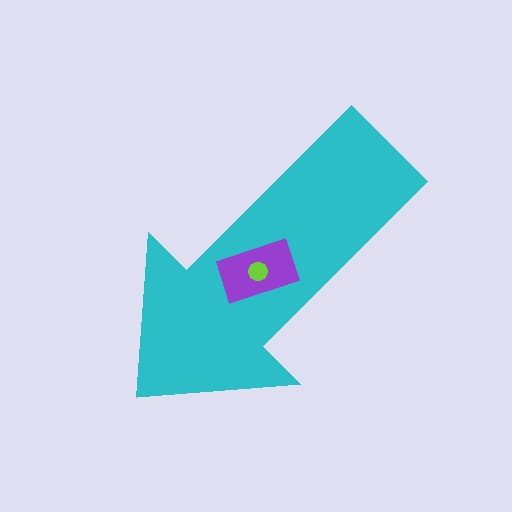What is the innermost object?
The lime circle.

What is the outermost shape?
The cyan arrow.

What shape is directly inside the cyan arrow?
The purple rectangle.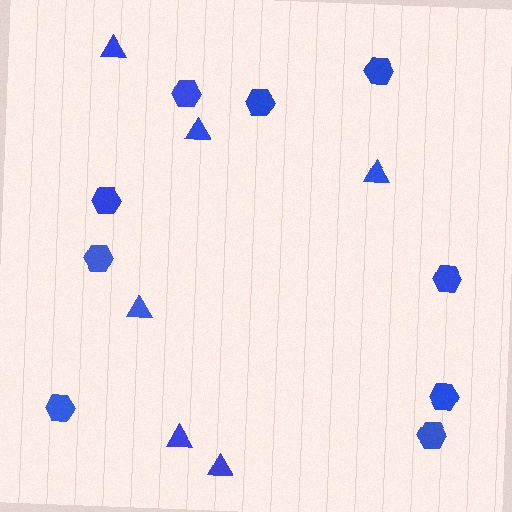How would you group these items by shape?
There are 2 groups: one group of hexagons (9) and one group of triangles (6).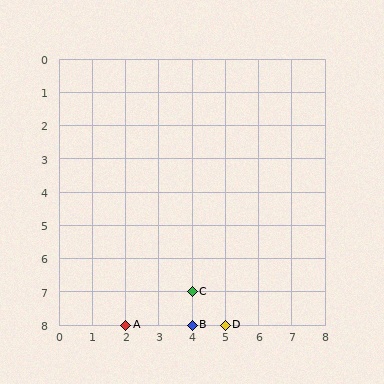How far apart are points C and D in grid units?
Points C and D are 1 column and 1 row apart (about 1.4 grid units diagonally).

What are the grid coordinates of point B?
Point B is at grid coordinates (4, 8).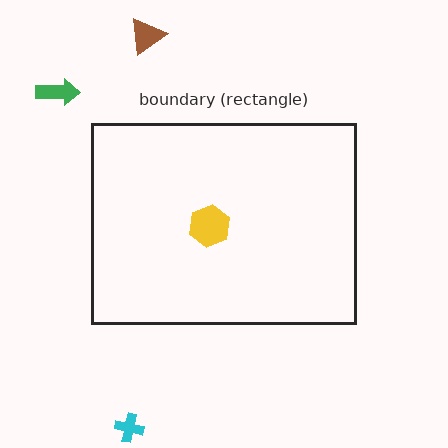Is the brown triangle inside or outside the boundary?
Outside.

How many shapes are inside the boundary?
1 inside, 3 outside.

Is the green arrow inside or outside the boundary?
Outside.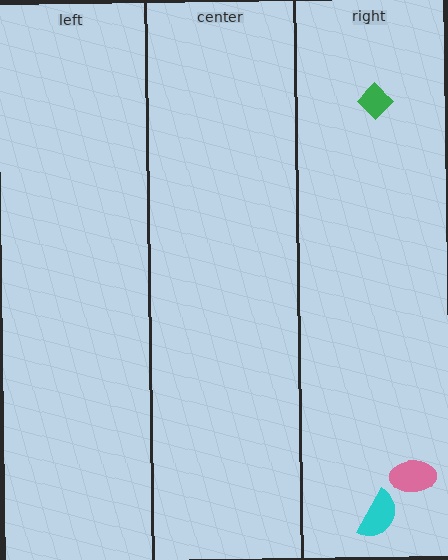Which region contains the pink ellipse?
The right region.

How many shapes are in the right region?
3.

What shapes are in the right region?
The cyan semicircle, the green diamond, the pink ellipse.